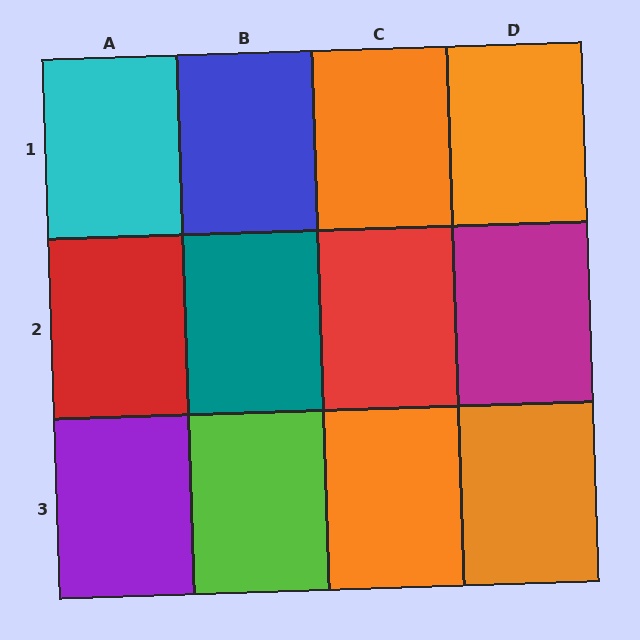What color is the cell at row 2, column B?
Teal.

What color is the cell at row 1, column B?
Blue.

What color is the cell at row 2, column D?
Magenta.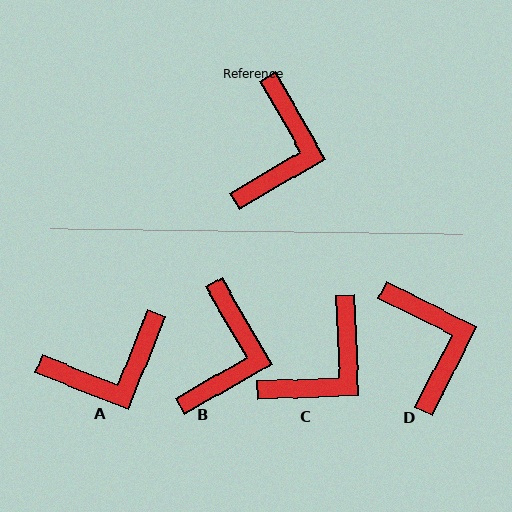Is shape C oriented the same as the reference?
No, it is off by about 28 degrees.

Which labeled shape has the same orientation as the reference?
B.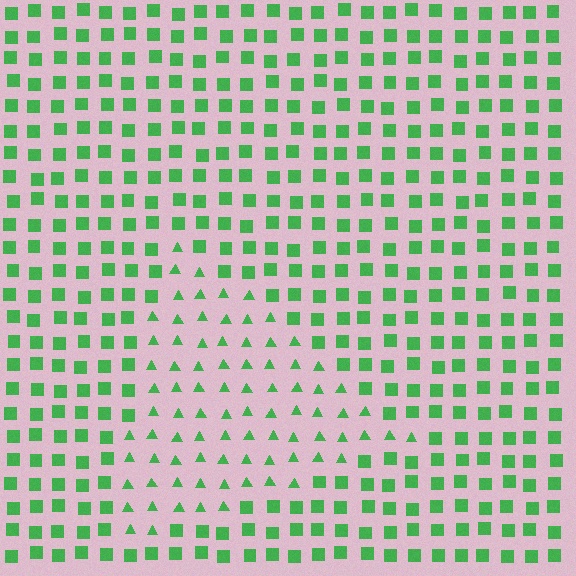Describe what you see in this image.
The image is filled with small green elements arranged in a uniform grid. A triangle-shaped region contains triangles, while the surrounding area contains squares. The boundary is defined purely by the change in element shape.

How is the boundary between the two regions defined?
The boundary is defined by a change in element shape: triangles inside vs. squares outside. All elements share the same color and spacing.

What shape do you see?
I see a triangle.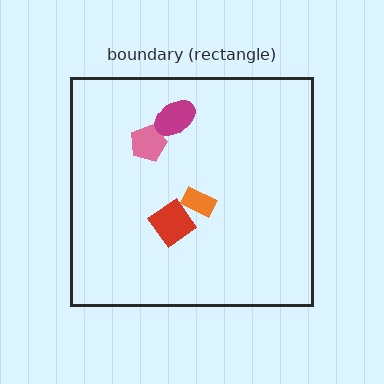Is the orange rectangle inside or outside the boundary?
Inside.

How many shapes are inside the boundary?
4 inside, 0 outside.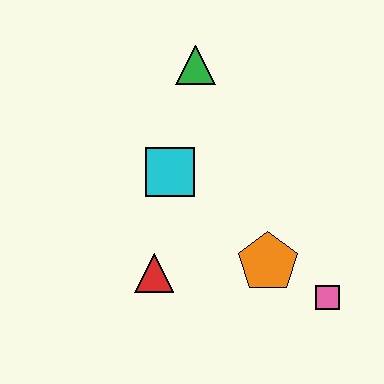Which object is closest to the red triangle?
The cyan square is closest to the red triangle.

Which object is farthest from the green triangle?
The pink square is farthest from the green triangle.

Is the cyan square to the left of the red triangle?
No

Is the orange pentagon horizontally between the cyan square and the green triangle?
No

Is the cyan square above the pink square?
Yes